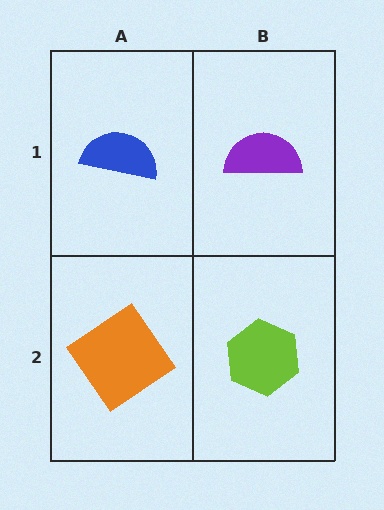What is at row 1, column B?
A purple semicircle.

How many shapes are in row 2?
2 shapes.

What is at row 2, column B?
A lime hexagon.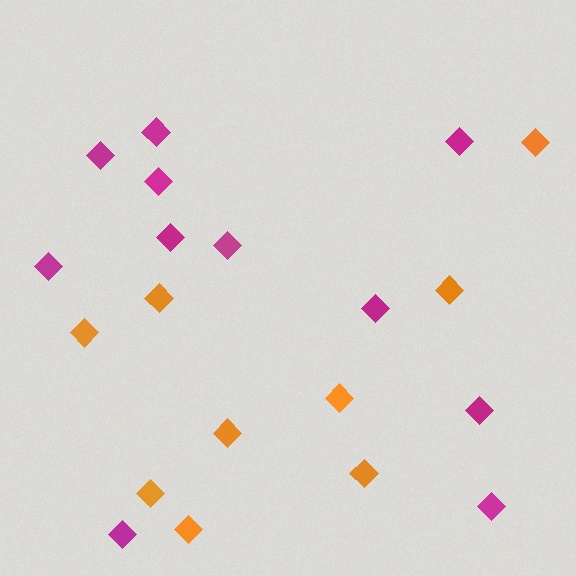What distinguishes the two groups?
There are 2 groups: one group of magenta diamonds (11) and one group of orange diamonds (9).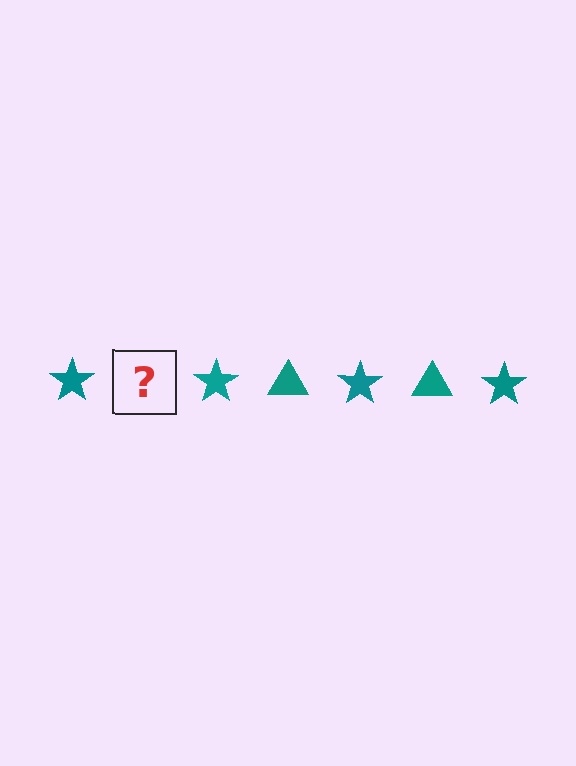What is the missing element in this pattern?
The missing element is a teal triangle.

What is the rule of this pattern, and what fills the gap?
The rule is that the pattern cycles through star, triangle shapes in teal. The gap should be filled with a teal triangle.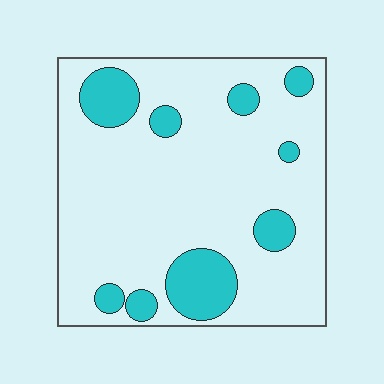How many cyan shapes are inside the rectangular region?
9.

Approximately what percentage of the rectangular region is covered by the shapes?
Approximately 20%.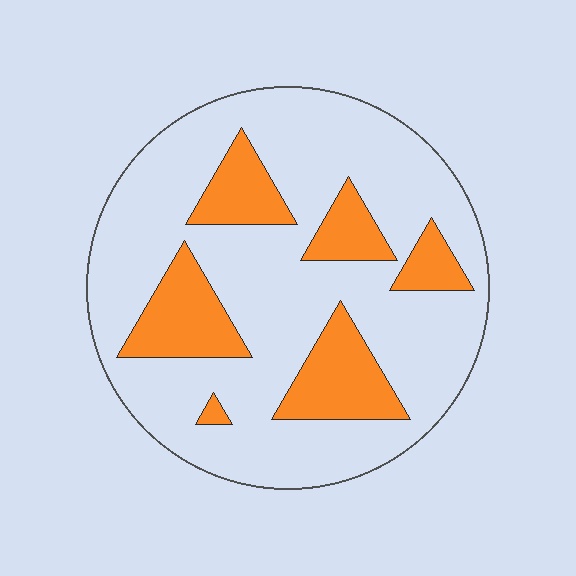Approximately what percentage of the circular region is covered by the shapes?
Approximately 25%.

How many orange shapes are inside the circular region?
6.